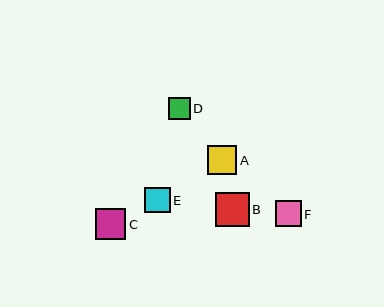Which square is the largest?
Square B is the largest with a size of approximately 34 pixels.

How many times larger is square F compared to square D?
Square F is approximately 1.2 times the size of square D.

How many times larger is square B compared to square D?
Square B is approximately 1.5 times the size of square D.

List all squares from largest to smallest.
From largest to smallest: B, C, A, F, E, D.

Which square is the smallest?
Square D is the smallest with a size of approximately 22 pixels.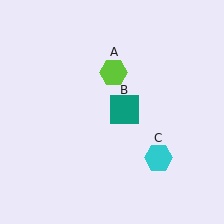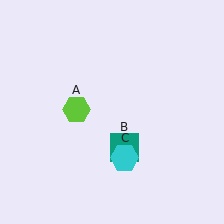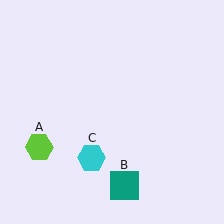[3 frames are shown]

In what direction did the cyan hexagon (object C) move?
The cyan hexagon (object C) moved left.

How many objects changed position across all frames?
3 objects changed position: lime hexagon (object A), teal square (object B), cyan hexagon (object C).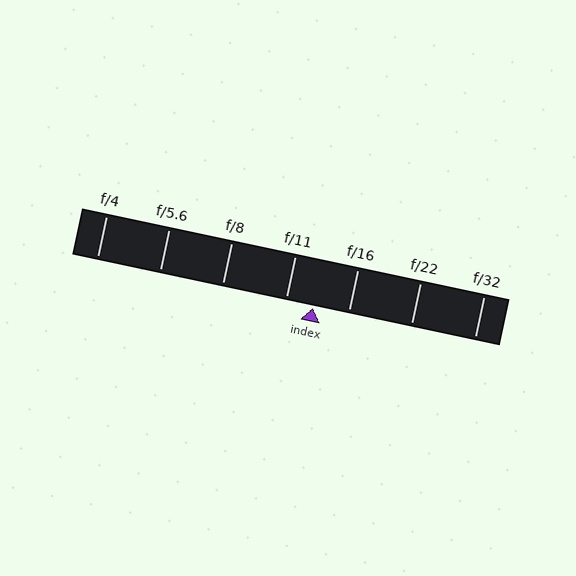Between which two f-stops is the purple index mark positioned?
The index mark is between f/11 and f/16.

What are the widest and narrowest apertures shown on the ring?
The widest aperture shown is f/4 and the narrowest is f/32.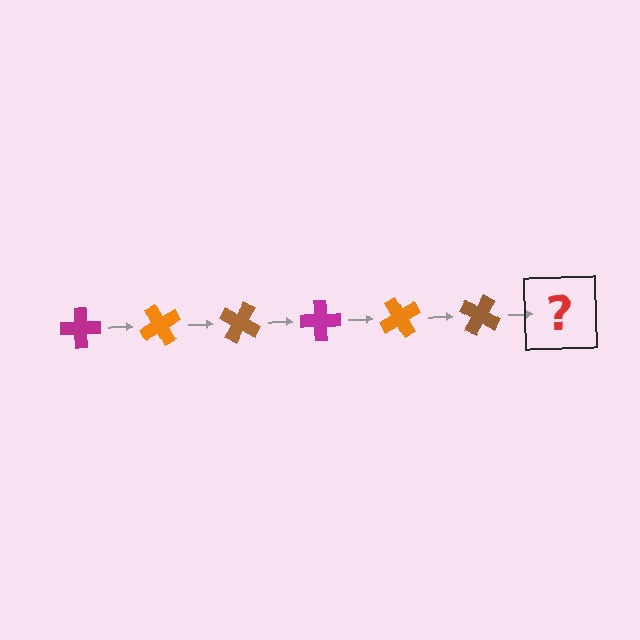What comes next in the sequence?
The next element should be a magenta cross, rotated 360 degrees from the start.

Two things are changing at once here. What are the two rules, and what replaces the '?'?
The two rules are that it rotates 60 degrees each step and the color cycles through magenta, orange, and brown. The '?' should be a magenta cross, rotated 360 degrees from the start.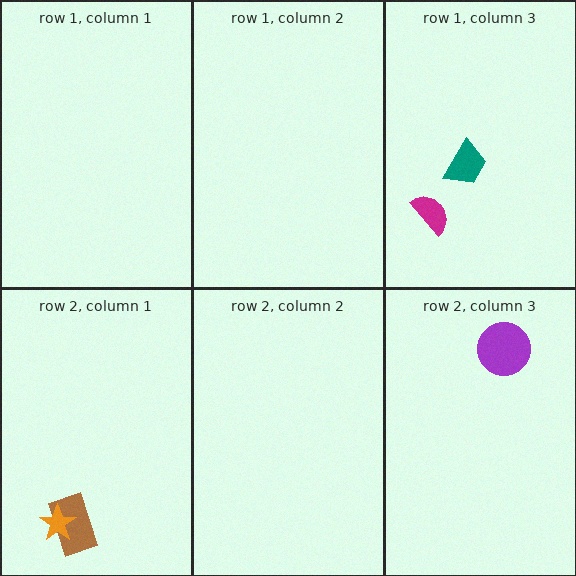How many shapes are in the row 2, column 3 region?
1.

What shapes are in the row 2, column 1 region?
The brown rectangle, the orange star.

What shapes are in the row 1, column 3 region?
The magenta semicircle, the teal trapezoid.